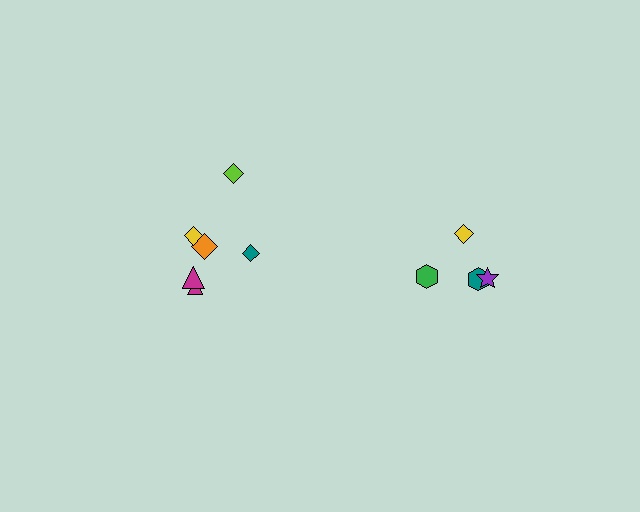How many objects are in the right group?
There are 4 objects.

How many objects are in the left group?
There are 6 objects.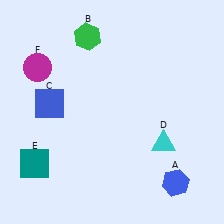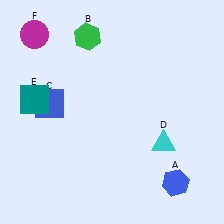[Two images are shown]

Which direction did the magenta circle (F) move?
The magenta circle (F) moved up.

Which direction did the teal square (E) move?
The teal square (E) moved up.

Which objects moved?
The objects that moved are: the teal square (E), the magenta circle (F).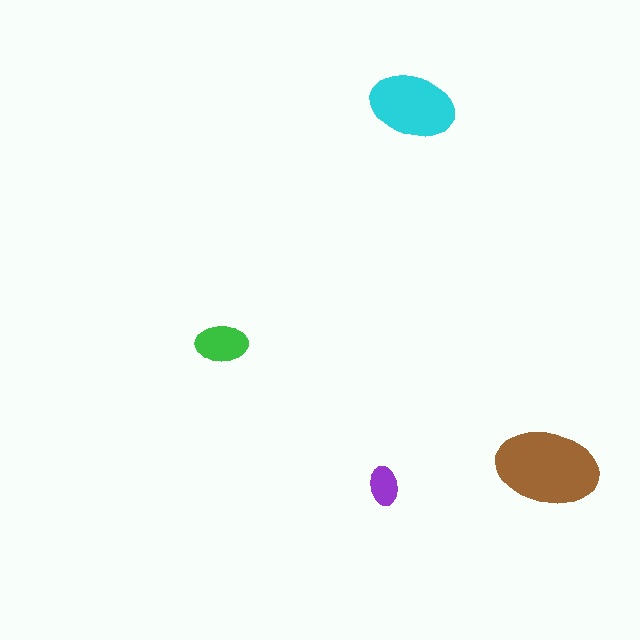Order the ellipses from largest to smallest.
the brown one, the cyan one, the green one, the purple one.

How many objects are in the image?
There are 4 objects in the image.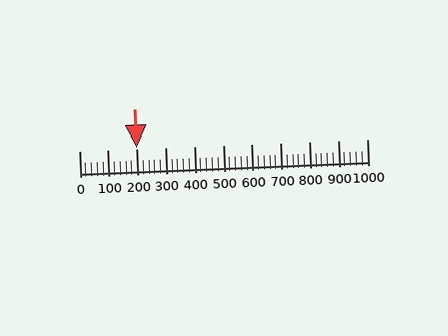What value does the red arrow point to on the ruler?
The red arrow points to approximately 200.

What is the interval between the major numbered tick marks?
The major tick marks are spaced 100 units apart.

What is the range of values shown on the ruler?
The ruler shows values from 0 to 1000.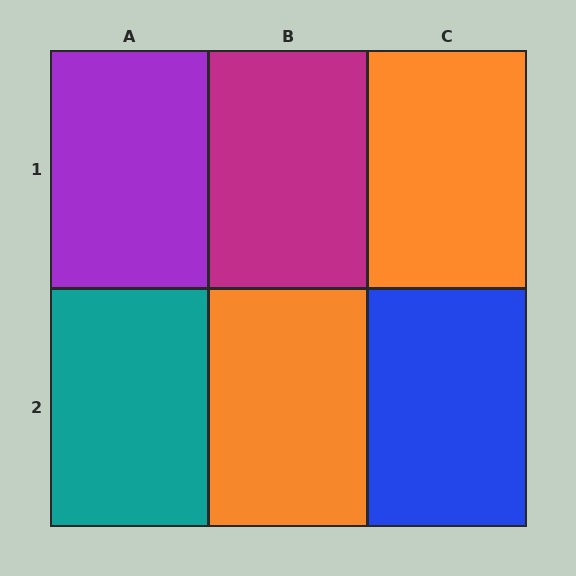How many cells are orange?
2 cells are orange.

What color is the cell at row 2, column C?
Blue.